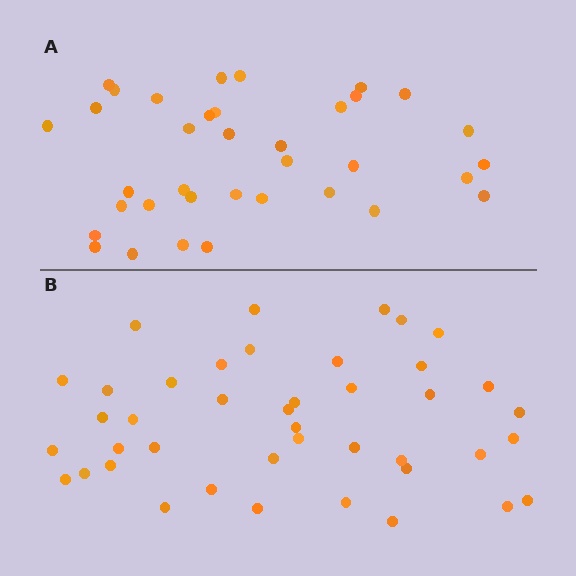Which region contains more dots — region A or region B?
Region B (the bottom region) has more dots.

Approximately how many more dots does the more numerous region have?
Region B has about 6 more dots than region A.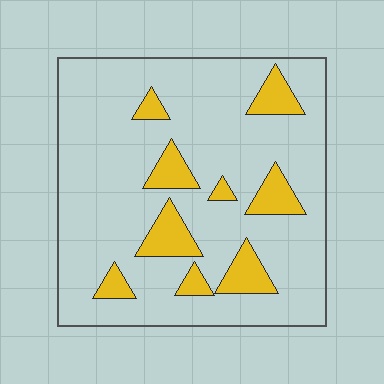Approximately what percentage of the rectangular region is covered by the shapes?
Approximately 15%.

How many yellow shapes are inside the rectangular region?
9.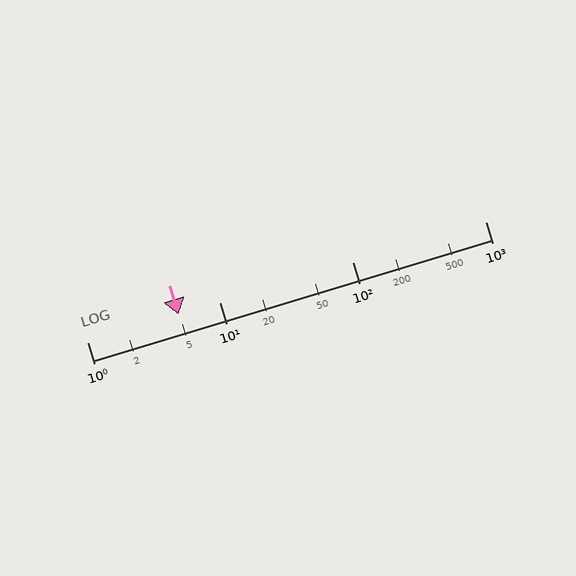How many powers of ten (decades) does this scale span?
The scale spans 3 decades, from 1 to 1000.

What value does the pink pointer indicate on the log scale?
The pointer indicates approximately 4.9.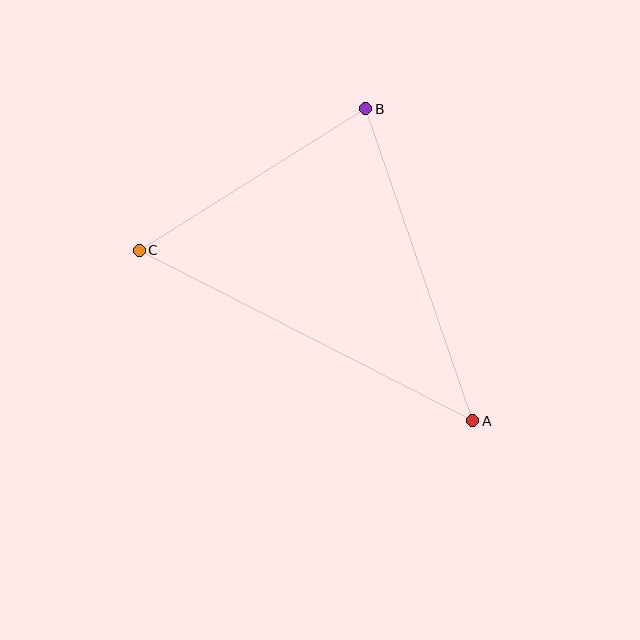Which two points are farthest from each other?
Points A and C are farthest from each other.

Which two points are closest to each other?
Points B and C are closest to each other.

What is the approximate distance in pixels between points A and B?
The distance between A and B is approximately 330 pixels.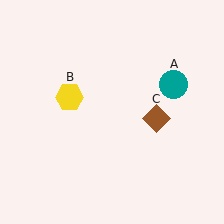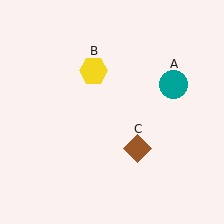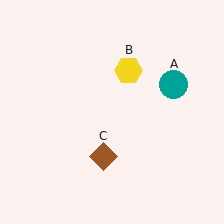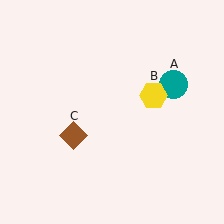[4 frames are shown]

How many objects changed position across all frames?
2 objects changed position: yellow hexagon (object B), brown diamond (object C).